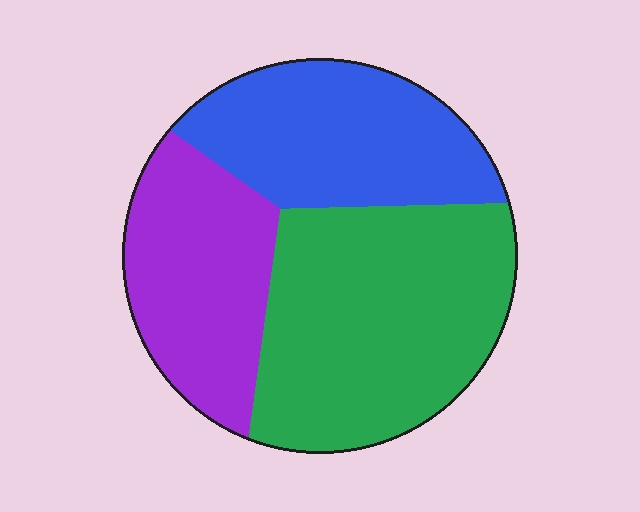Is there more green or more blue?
Green.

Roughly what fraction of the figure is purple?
Purple takes up about one quarter (1/4) of the figure.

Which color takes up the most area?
Green, at roughly 45%.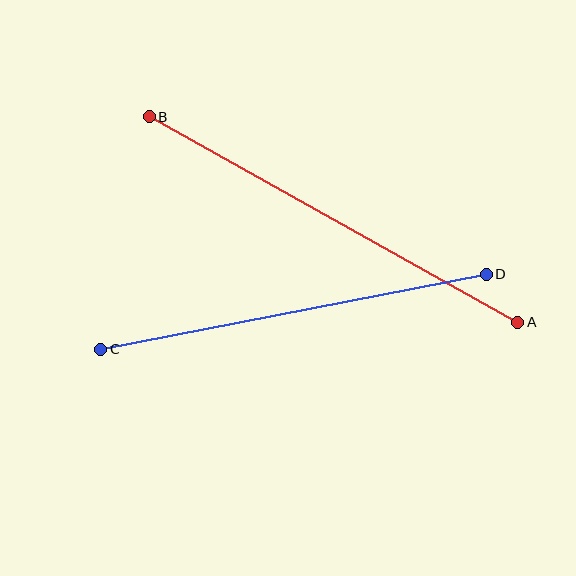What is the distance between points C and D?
The distance is approximately 393 pixels.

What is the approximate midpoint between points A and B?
The midpoint is at approximately (334, 219) pixels.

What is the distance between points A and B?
The distance is approximately 422 pixels.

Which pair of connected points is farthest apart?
Points A and B are farthest apart.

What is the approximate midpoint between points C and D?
The midpoint is at approximately (294, 312) pixels.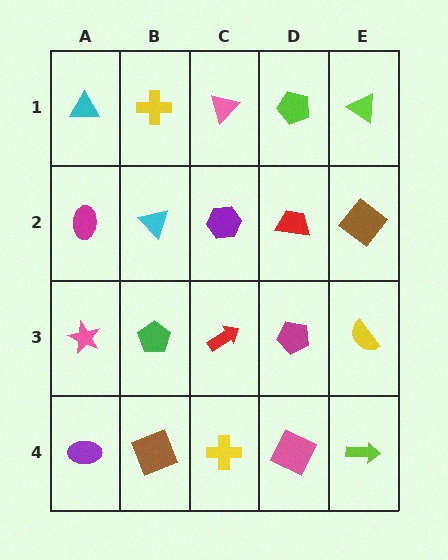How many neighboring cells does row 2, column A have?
3.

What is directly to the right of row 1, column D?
A lime triangle.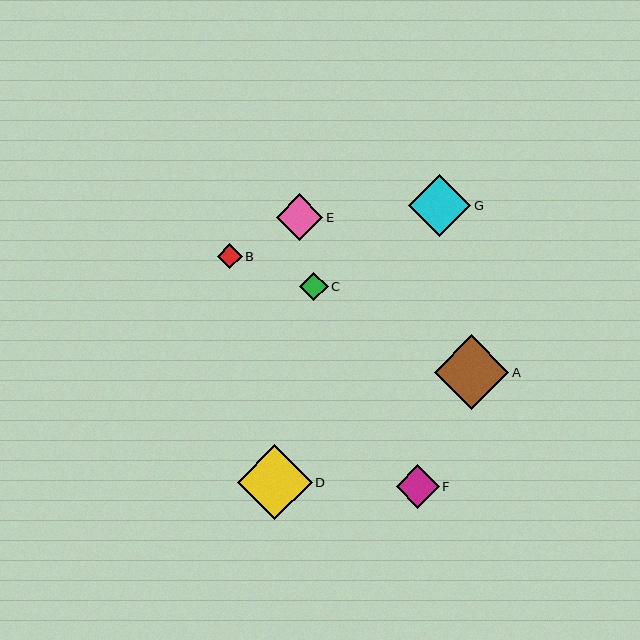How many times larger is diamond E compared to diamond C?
Diamond E is approximately 1.6 times the size of diamond C.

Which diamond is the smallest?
Diamond B is the smallest with a size of approximately 25 pixels.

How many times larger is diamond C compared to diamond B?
Diamond C is approximately 1.1 times the size of diamond B.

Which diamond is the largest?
Diamond A is the largest with a size of approximately 75 pixels.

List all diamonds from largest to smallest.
From largest to smallest: A, D, G, E, F, C, B.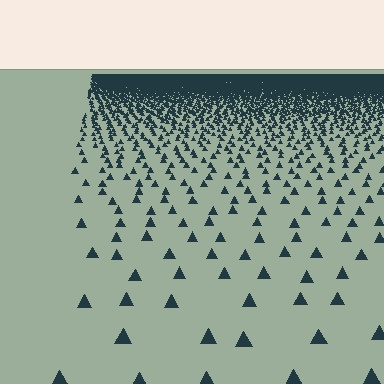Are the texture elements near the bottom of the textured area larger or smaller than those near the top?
Larger. Near the bottom, elements are closer to the viewer and appear at a bigger on-screen size.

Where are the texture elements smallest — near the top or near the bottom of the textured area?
Near the top.